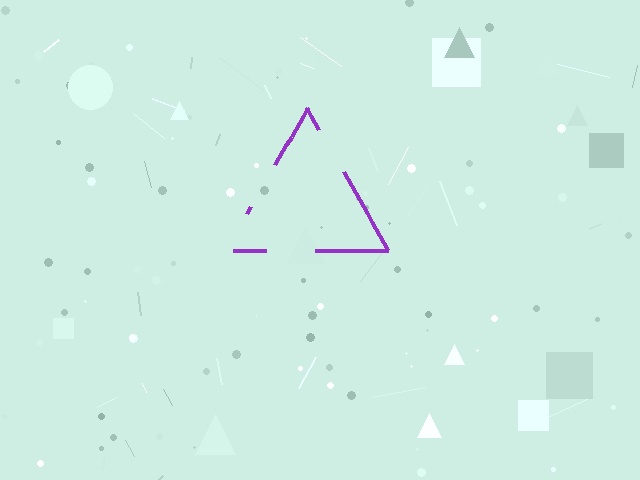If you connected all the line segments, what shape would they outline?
They would outline a triangle.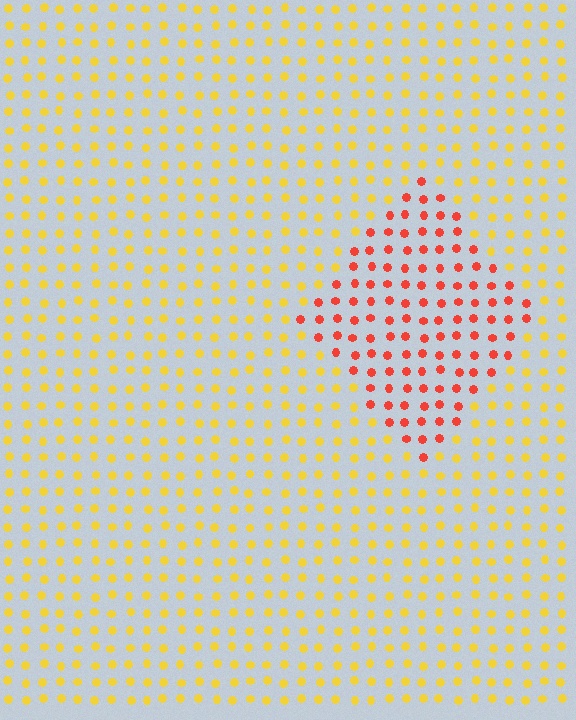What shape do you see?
I see a diamond.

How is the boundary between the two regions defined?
The boundary is defined purely by a slight shift in hue (about 47 degrees). Spacing, size, and orientation are identical on both sides.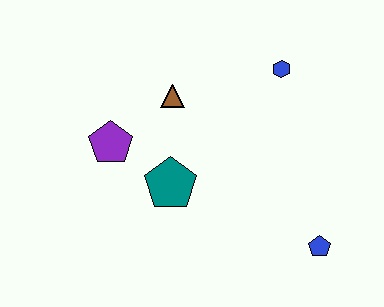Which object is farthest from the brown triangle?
The blue pentagon is farthest from the brown triangle.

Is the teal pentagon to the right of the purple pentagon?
Yes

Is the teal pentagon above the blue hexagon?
No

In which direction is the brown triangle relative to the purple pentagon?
The brown triangle is to the right of the purple pentagon.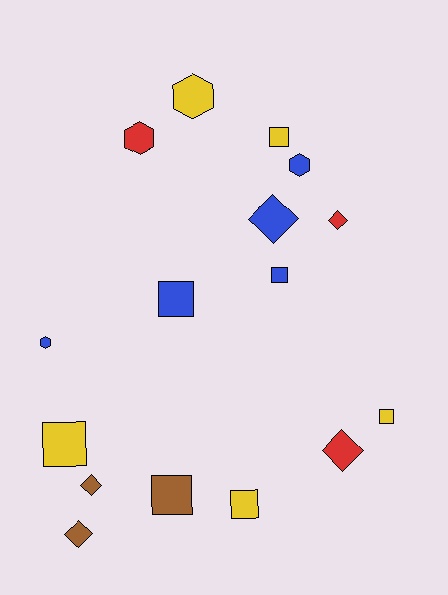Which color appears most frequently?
Yellow, with 5 objects.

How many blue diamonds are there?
There is 1 blue diamond.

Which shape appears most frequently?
Square, with 7 objects.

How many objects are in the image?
There are 16 objects.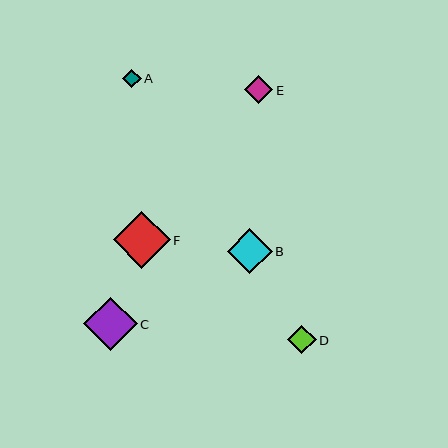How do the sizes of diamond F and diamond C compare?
Diamond F and diamond C are approximately the same size.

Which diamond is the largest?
Diamond F is the largest with a size of approximately 57 pixels.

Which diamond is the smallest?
Diamond A is the smallest with a size of approximately 18 pixels.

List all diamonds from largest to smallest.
From largest to smallest: F, C, B, D, E, A.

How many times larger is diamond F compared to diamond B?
Diamond F is approximately 1.3 times the size of diamond B.